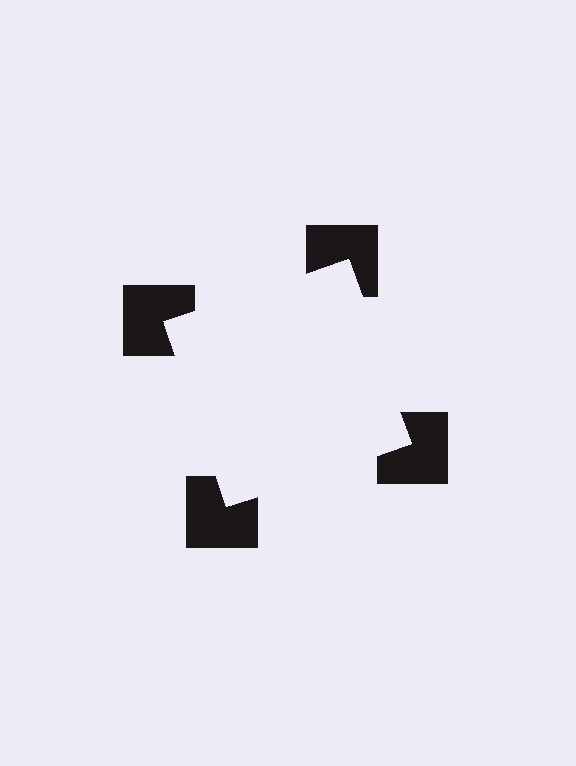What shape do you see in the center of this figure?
An illusory square — its edges are inferred from the aligned wedge cuts in the notched squares, not physically drawn.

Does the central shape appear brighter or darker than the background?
It typically appears slightly brighter than the background, even though no actual brightness change is drawn.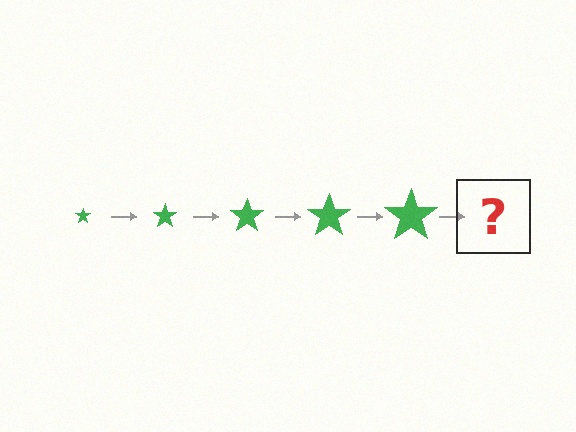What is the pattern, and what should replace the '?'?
The pattern is that the star gets progressively larger each step. The '?' should be a green star, larger than the previous one.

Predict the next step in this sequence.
The next step is a green star, larger than the previous one.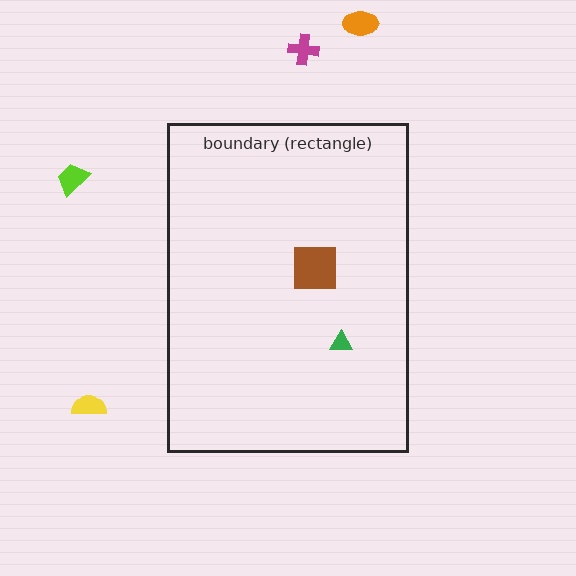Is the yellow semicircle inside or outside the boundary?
Outside.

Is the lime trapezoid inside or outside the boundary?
Outside.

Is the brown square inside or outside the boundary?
Inside.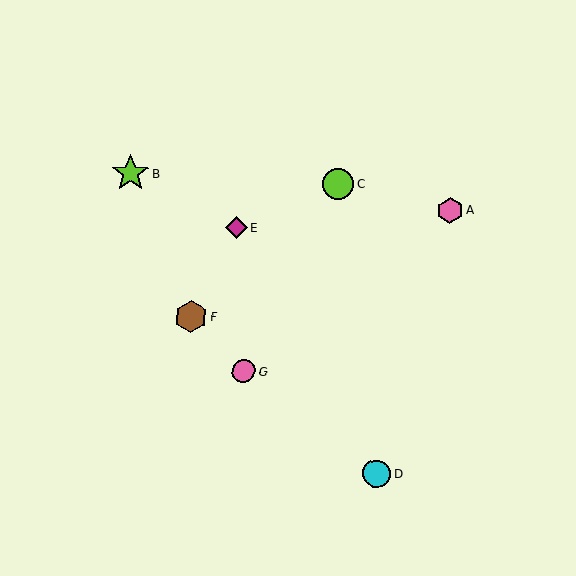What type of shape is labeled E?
Shape E is a magenta diamond.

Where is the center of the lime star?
The center of the lime star is at (130, 173).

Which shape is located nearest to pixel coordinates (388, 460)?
The cyan circle (labeled D) at (377, 474) is nearest to that location.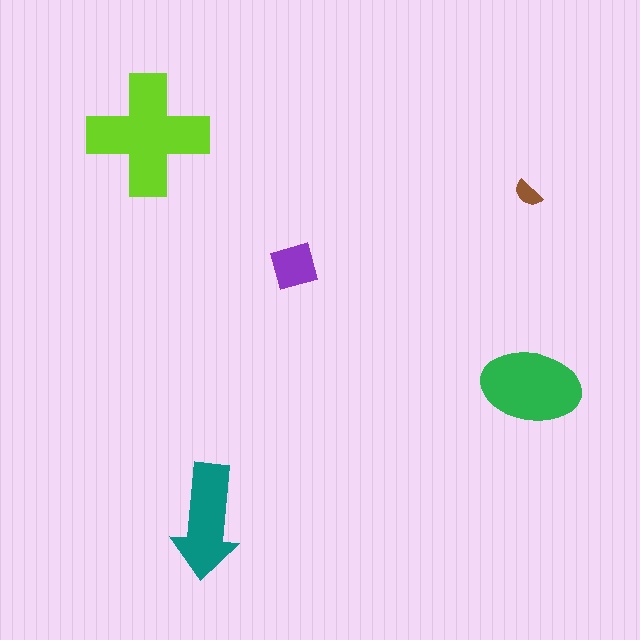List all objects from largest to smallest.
The lime cross, the green ellipse, the teal arrow, the purple square, the brown semicircle.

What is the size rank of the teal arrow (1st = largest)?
3rd.